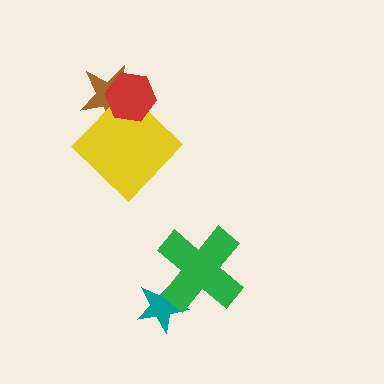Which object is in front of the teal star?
The green cross is in front of the teal star.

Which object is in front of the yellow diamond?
The red hexagon is in front of the yellow diamond.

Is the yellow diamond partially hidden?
Yes, it is partially covered by another shape.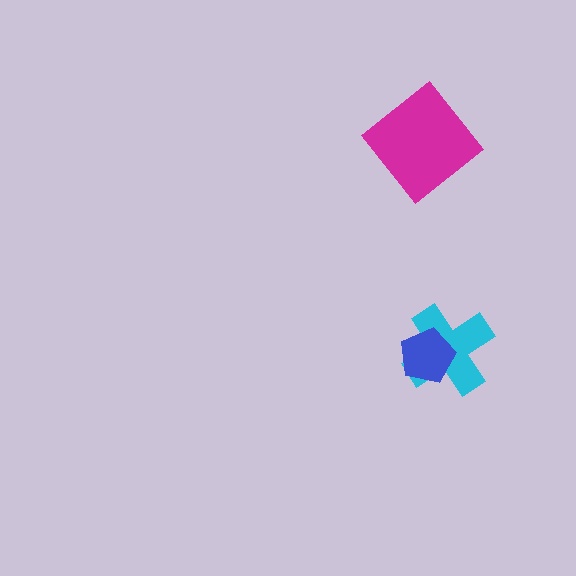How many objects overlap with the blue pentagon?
1 object overlaps with the blue pentagon.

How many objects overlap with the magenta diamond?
0 objects overlap with the magenta diamond.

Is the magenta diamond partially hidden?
No, no other shape covers it.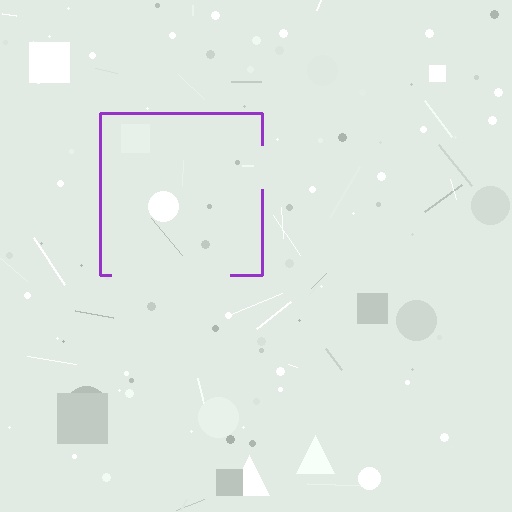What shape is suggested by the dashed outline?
The dashed outline suggests a square.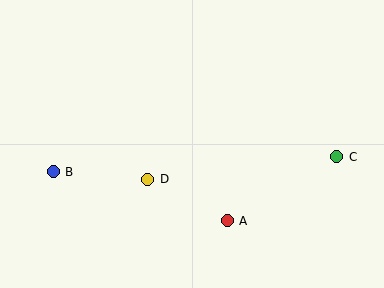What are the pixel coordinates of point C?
Point C is at (337, 157).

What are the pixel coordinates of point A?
Point A is at (227, 221).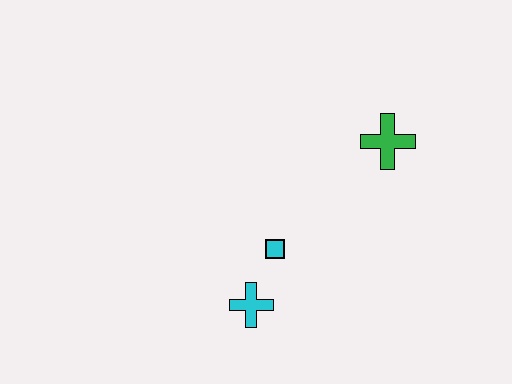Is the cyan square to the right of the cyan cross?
Yes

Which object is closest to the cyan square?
The cyan cross is closest to the cyan square.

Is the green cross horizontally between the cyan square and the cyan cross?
No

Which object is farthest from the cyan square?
The green cross is farthest from the cyan square.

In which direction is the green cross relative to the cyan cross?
The green cross is above the cyan cross.